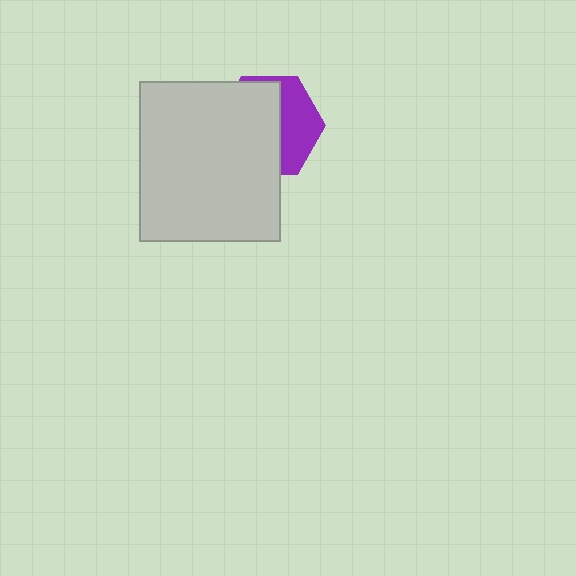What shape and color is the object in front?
The object in front is a light gray rectangle.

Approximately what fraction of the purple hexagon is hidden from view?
Roughly 61% of the purple hexagon is hidden behind the light gray rectangle.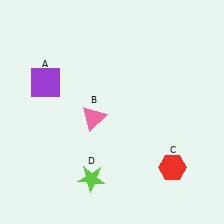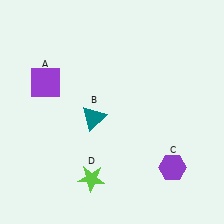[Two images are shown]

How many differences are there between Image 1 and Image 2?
There are 2 differences between the two images.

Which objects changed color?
B changed from pink to teal. C changed from red to purple.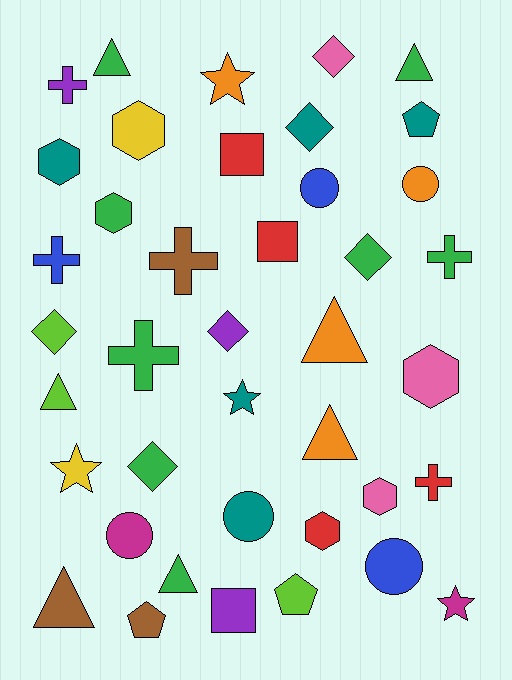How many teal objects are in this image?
There are 5 teal objects.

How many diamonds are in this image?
There are 6 diamonds.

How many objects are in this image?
There are 40 objects.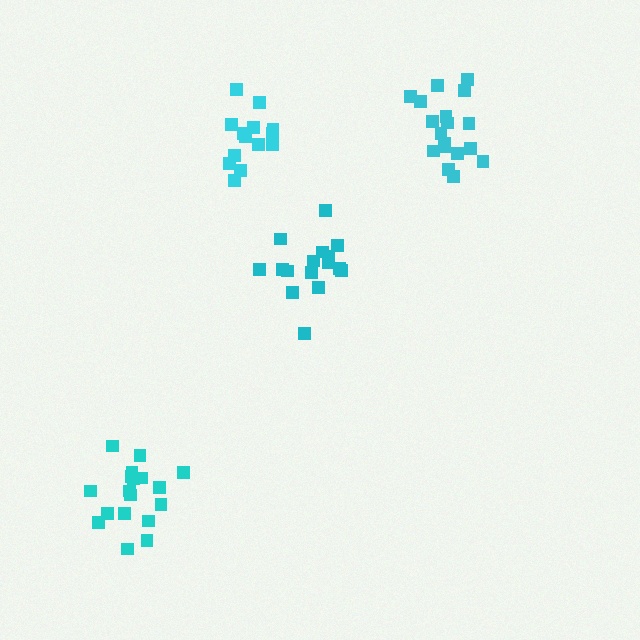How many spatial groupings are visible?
There are 4 spatial groupings.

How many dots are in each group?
Group 1: 14 dots, Group 2: 18 dots, Group 3: 16 dots, Group 4: 18 dots (66 total).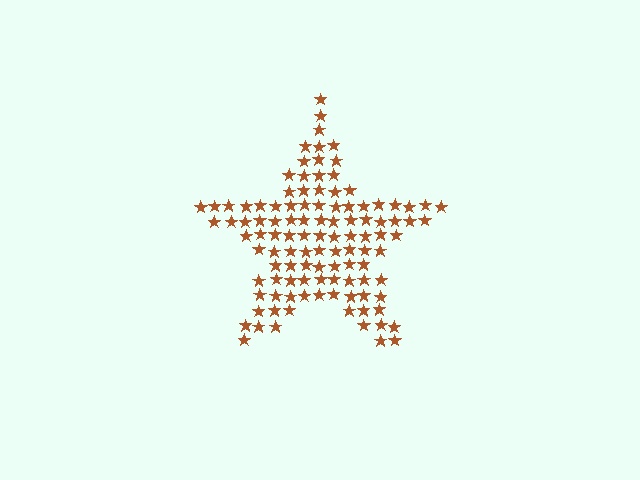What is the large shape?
The large shape is a star.